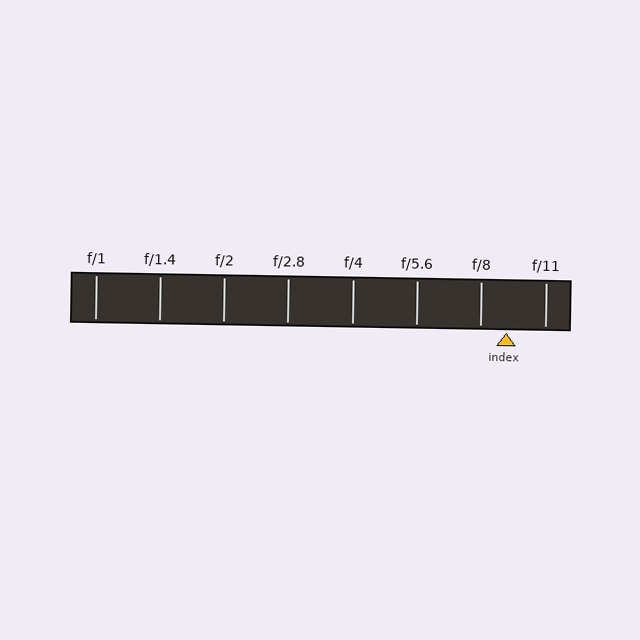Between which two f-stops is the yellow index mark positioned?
The index mark is between f/8 and f/11.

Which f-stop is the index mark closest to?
The index mark is closest to f/8.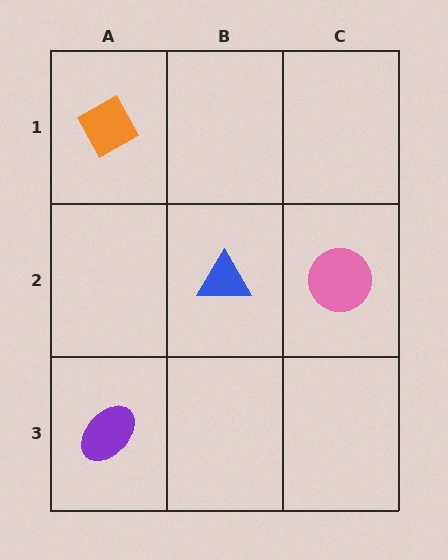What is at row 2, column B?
A blue triangle.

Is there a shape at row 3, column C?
No, that cell is empty.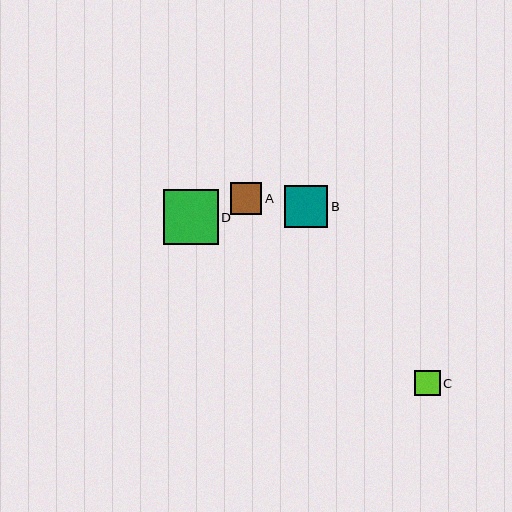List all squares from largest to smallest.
From largest to smallest: D, B, A, C.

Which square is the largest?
Square D is the largest with a size of approximately 55 pixels.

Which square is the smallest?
Square C is the smallest with a size of approximately 25 pixels.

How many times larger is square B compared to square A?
Square B is approximately 1.4 times the size of square A.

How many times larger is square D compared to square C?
Square D is approximately 2.2 times the size of square C.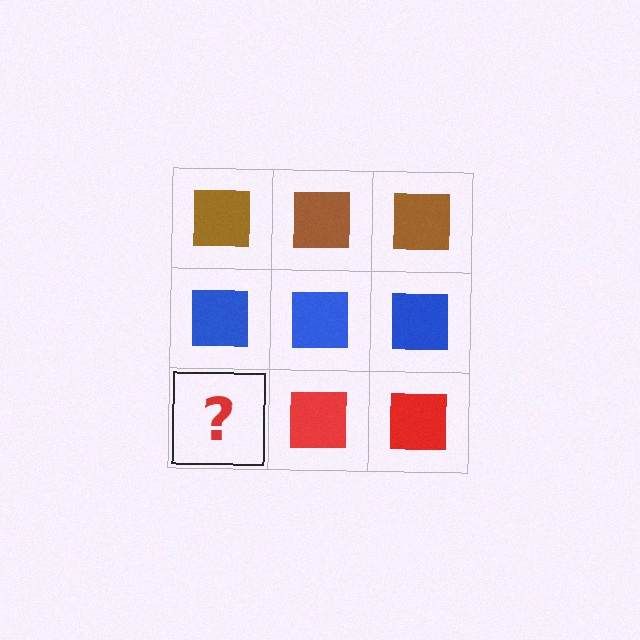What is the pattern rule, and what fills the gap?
The rule is that each row has a consistent color. The gap should be filled with a red square.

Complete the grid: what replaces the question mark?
The question mark should be replaced with a red square.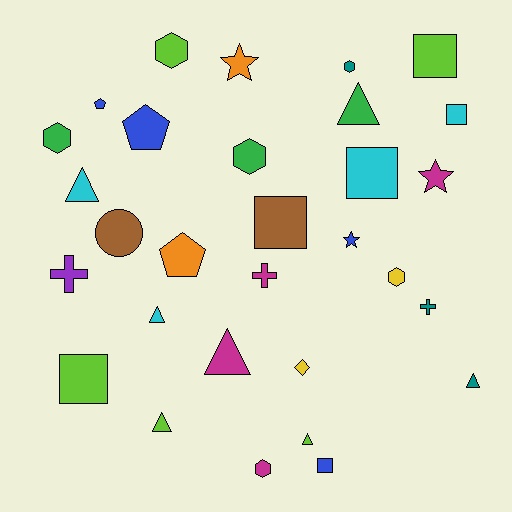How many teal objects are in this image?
There are 3 teal objects.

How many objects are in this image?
There are 30 objects.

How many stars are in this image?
There are 3 stars.